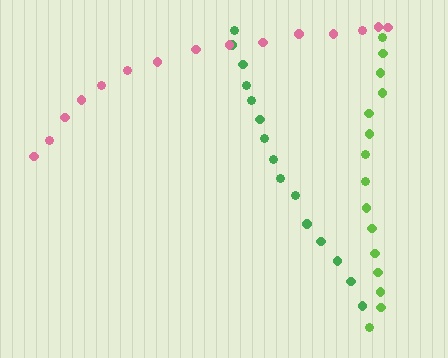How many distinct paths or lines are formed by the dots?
There are 3 distinct paths.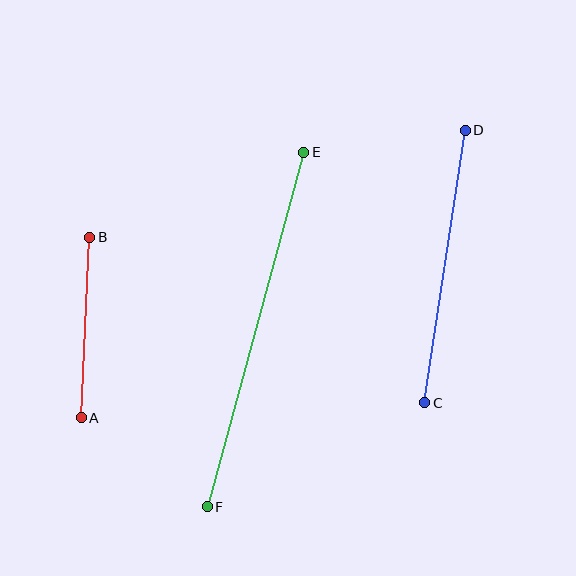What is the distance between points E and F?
The distance is approximately 367 pixels.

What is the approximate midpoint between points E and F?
The midpoint is at approximately (255, 330) pixels.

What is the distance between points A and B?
The distance is approximately 181 pixels.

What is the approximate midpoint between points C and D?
The midpoint is at approximately (445, 267) pixels.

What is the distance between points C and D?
The distance is approximately 275 pixels.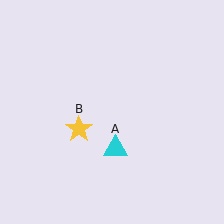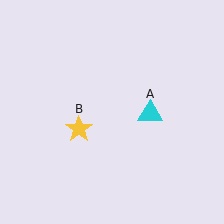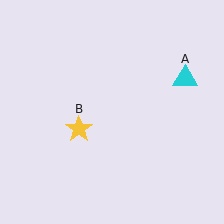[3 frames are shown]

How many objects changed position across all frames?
1 object changed position: cyan triangle (object A).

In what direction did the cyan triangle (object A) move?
The cyan triangle (object A) moved up and to the right.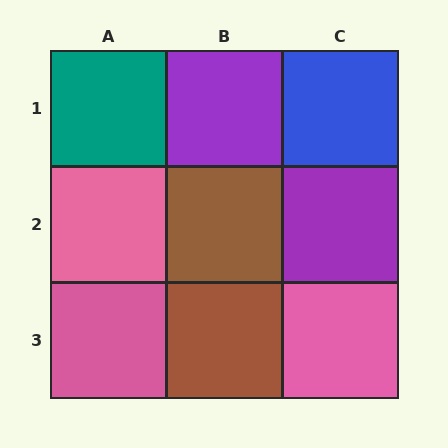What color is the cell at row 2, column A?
Pink.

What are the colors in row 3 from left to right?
Pink, brown, pink.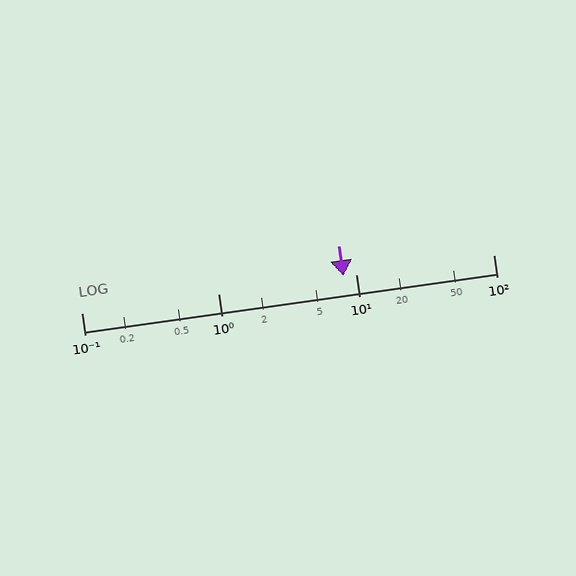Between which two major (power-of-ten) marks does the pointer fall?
The pointer is between 1 and 10.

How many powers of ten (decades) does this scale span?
The scale spans 3 decades, from 0.1 to 100.